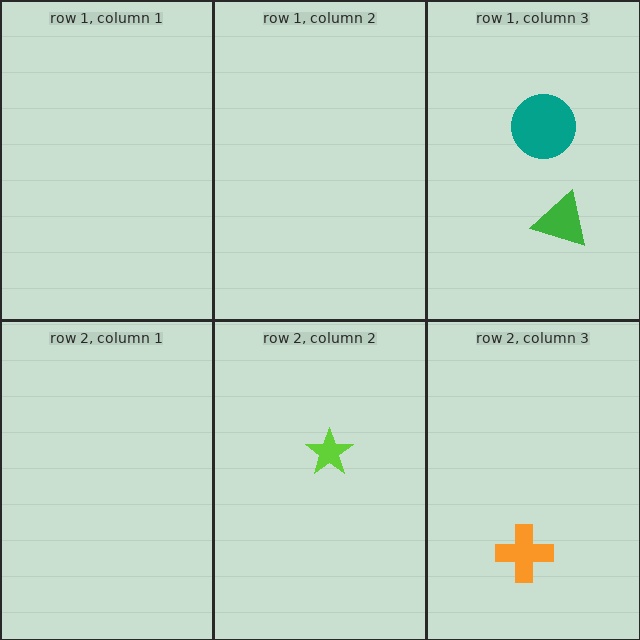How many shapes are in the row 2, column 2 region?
1.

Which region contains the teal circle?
The row 1, column 3 region.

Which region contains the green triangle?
The row 1, column 3 region.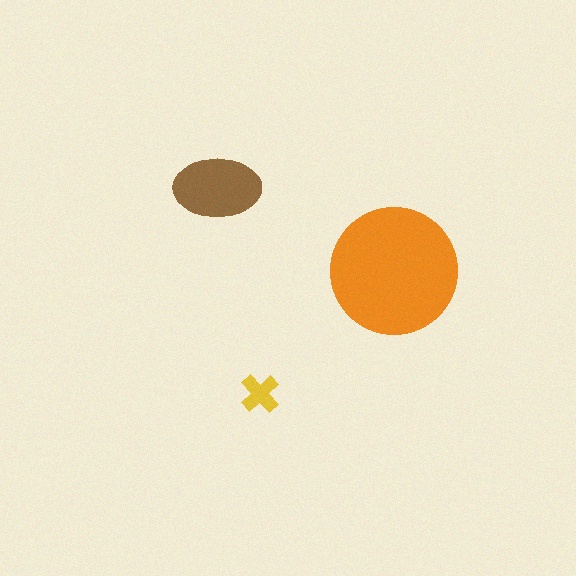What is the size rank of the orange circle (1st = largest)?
1st.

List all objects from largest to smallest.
The orange circle, the brown ellipse, the yellow cross.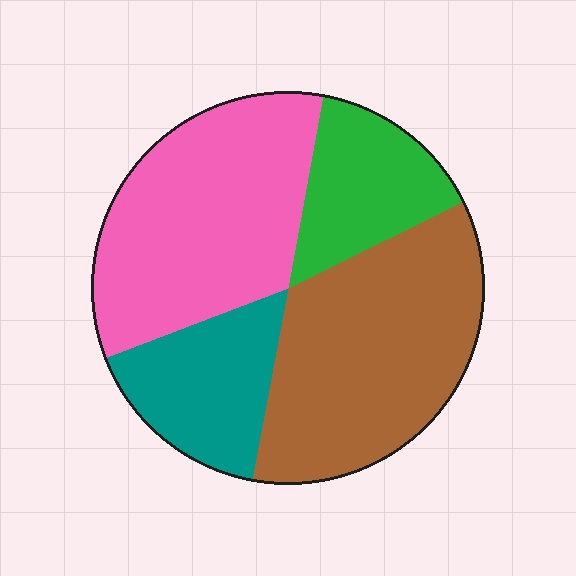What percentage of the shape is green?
Green covers 15% of the shape.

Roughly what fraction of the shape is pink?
Pink covers around 35% of the shape.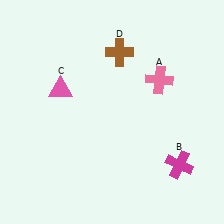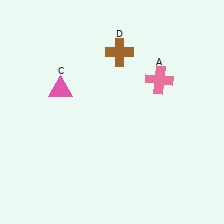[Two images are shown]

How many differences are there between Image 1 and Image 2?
There is 1 difference between the two images.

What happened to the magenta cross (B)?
The magenta cross (B) was removed in Image 2. It was in the bottom-right area of Image 1.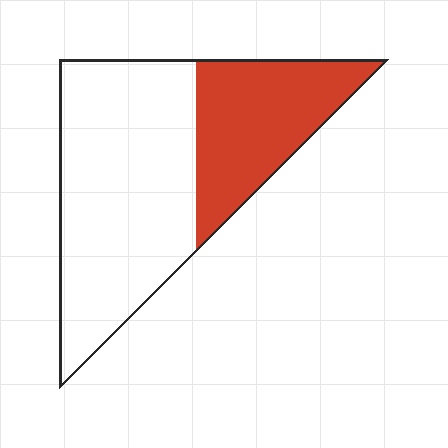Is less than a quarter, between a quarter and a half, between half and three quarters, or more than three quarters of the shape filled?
Between a quarter and a half.